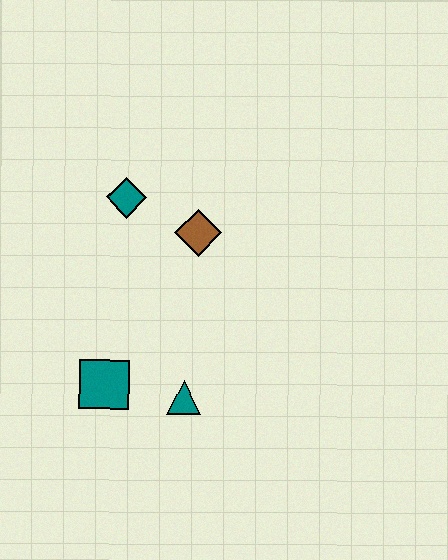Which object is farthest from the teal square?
The teal diamond is farthest from the teal square.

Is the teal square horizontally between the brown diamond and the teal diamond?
No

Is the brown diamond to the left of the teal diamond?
No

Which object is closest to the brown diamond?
The teal diamond is closest to the brown diamond.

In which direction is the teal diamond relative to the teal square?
The teal diamond is above the teal square.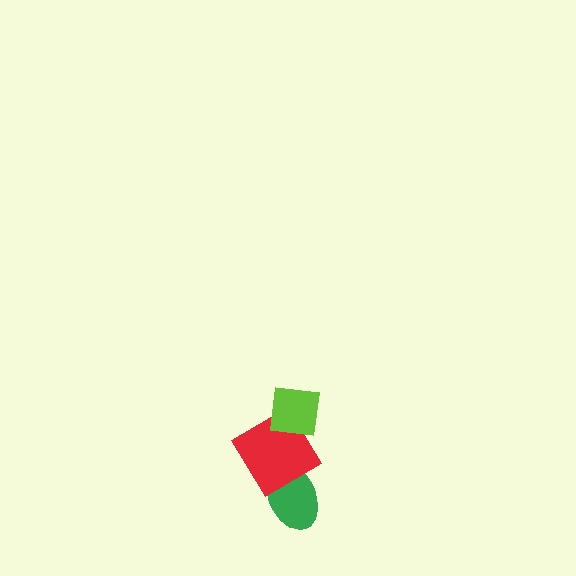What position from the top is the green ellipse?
The green ellipse is 3rd from the top.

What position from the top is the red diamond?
The red diamond is 2nd from the top.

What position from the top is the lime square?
The lime square is 1st from the top.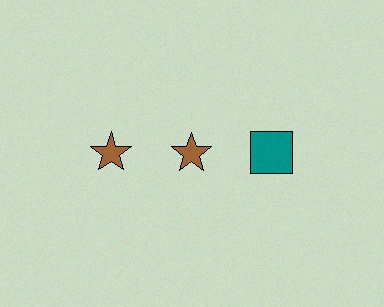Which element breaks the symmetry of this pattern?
The teal square in the top row, center column breaks the symmetry. All other shapes are brown stars.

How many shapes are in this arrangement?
There are 3 shapes arranged in a grid pattern.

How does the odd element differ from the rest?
It differs in both color (teal instead of brown) and shape (square instead of star).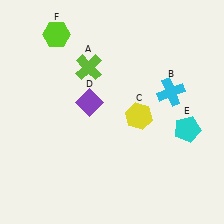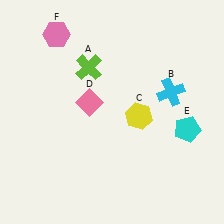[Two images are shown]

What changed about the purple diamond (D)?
In Image 1, D is purple. In Image 2, it changed to pink.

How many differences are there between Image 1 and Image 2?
There are 2 differences between the two images.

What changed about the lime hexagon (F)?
In Image 1, F is lime. In Image 2, it changed to pink.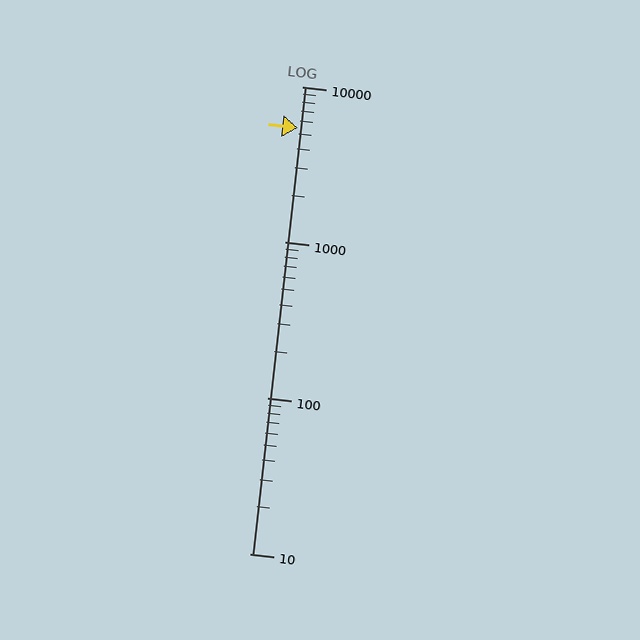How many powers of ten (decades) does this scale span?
The scale spans 3 decades, from 10 to 10000.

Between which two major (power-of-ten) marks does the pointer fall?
The pointer is between 1000 and 10000.